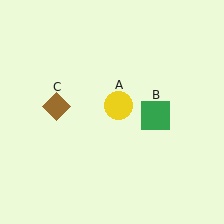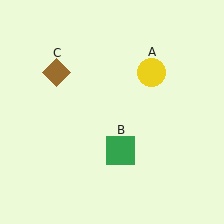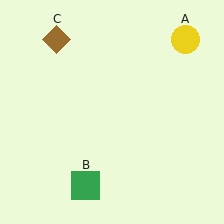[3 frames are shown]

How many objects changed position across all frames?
3 objects changed position: yellow circle (object A), green square (object B), brown diamond (object C).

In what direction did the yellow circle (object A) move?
The yellow circle (object A) moved up and to the right.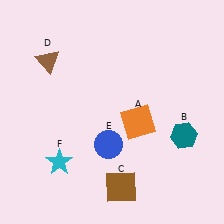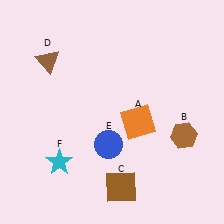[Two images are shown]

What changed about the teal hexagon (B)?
In Image 1, B is teal. In Image 2, it changed to brown.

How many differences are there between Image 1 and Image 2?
There is 1 difference between the two images.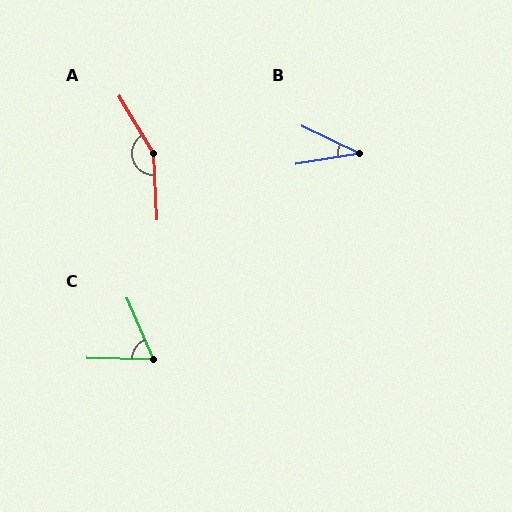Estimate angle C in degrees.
Approximately 66 degrees.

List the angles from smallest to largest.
B (35°), C (66°), A (152°).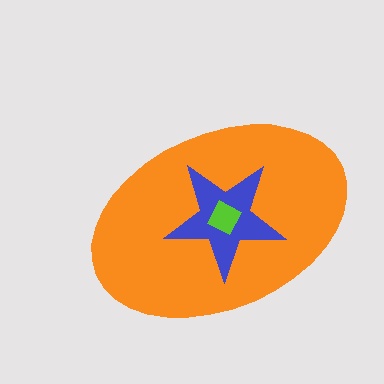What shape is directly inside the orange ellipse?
The blue star.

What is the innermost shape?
The lime square.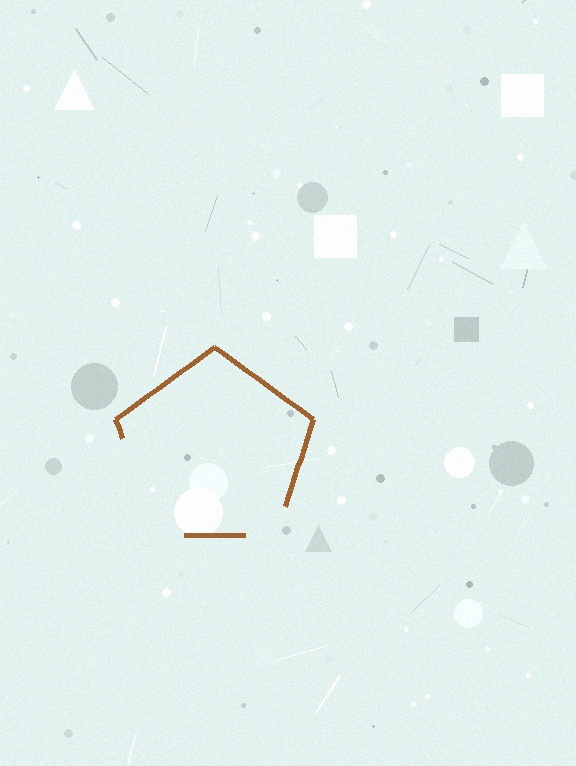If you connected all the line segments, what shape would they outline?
They would outline a pentagon.